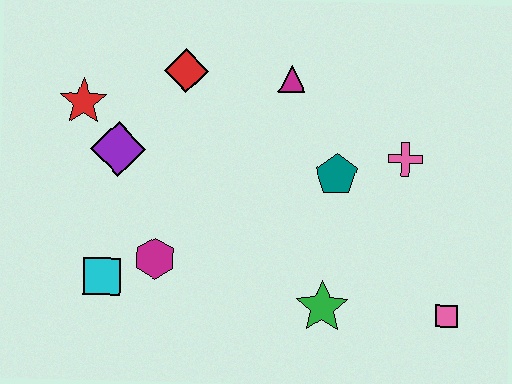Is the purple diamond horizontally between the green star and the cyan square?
Yes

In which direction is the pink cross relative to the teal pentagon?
The pink cross is to the right of the teal pentagon.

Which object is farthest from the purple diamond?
The pink square is farthest from the purple diamond.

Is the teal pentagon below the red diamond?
Yes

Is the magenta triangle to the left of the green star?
Yes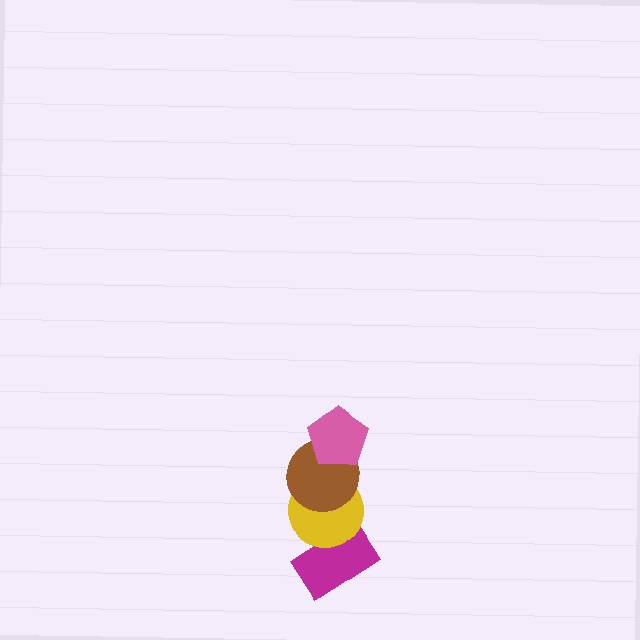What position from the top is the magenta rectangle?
The magenta rectangle is 4th from the top.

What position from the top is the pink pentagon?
The pink pentagon is 1st from the top.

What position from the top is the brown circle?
The brown circle is 2nd from the top.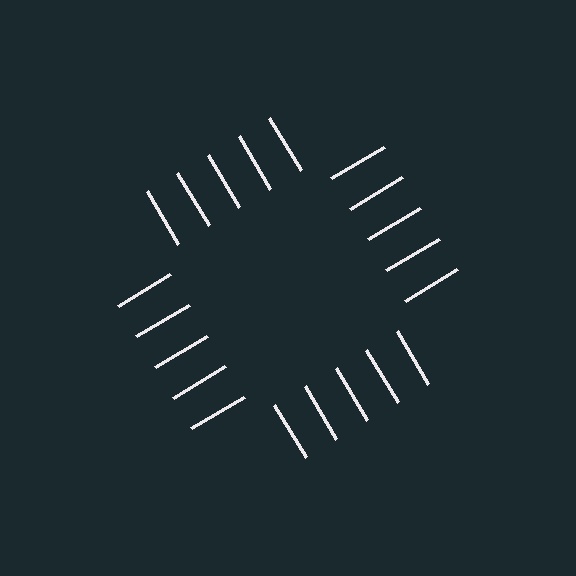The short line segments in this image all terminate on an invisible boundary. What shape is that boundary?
An illusory square — the line segments terminate on its edges but no continuous stroke is drawn.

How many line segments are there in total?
20 — 5 along each of the 4 edges.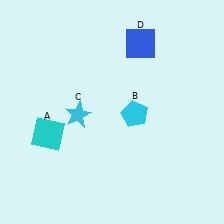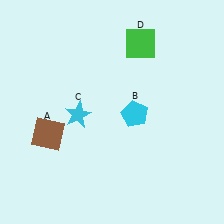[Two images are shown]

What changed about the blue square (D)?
In Image 1, D is blue. In Image 2, it changed to green.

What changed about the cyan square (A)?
In Image 1, A is cyan. In Image 2, it changed to brown.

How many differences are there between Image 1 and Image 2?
There are 2 differences between the two images.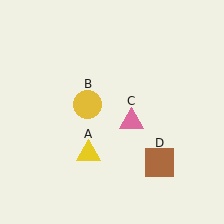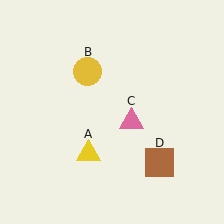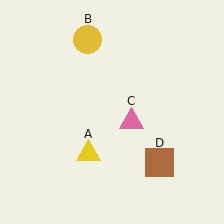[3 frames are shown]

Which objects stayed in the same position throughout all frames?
Yellow triangle (object A) and pink triangle (object C) and brown square (object D) remained stationary.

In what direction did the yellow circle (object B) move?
The yellow circle (object B) moved up.